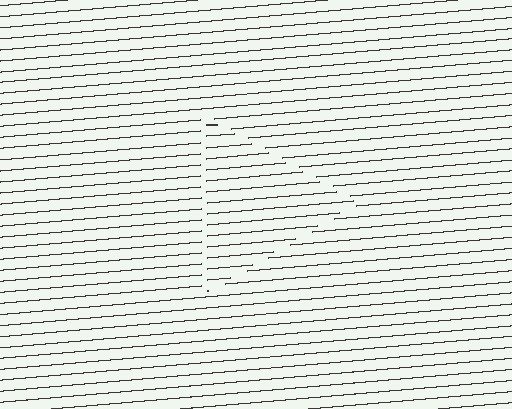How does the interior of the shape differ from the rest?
The interior of the shape contains the same grating, shifted by half a period — the contour is defined by the phase discontinuity where line-ends from the inner and outer gratings abut.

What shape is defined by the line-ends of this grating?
An illusory triangle. The interior of the shape contains the same grating, shifted by half a period — the contour is defined by the phase discontinuity where line-ends from the inner and outer gratings abut.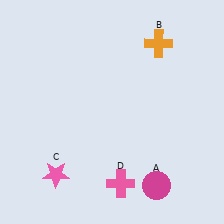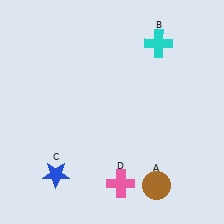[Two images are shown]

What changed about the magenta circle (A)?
In Image 1, A is magenta. In Image 2, it changed to brown.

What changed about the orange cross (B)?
In Image 1, B is orange. In Image 2, it changed to cyan.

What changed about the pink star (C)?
In Image 1, C is pink. In Image 2, it changed to blue.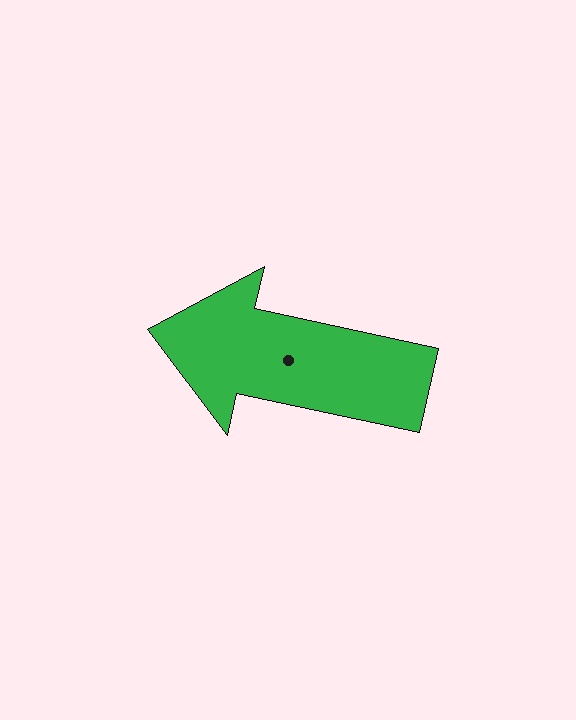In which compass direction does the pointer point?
West.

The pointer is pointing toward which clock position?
Roughly 9 o'clock.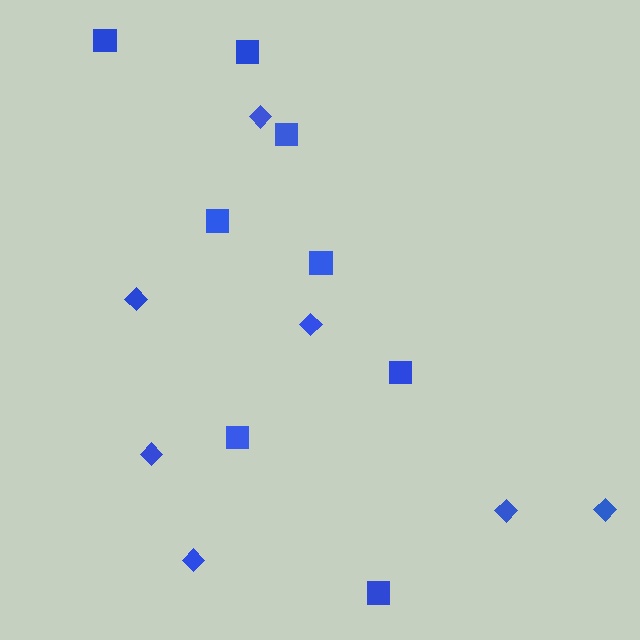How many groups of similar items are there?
There are 2 groups: one group of squares (8) and one group of diamonds (7).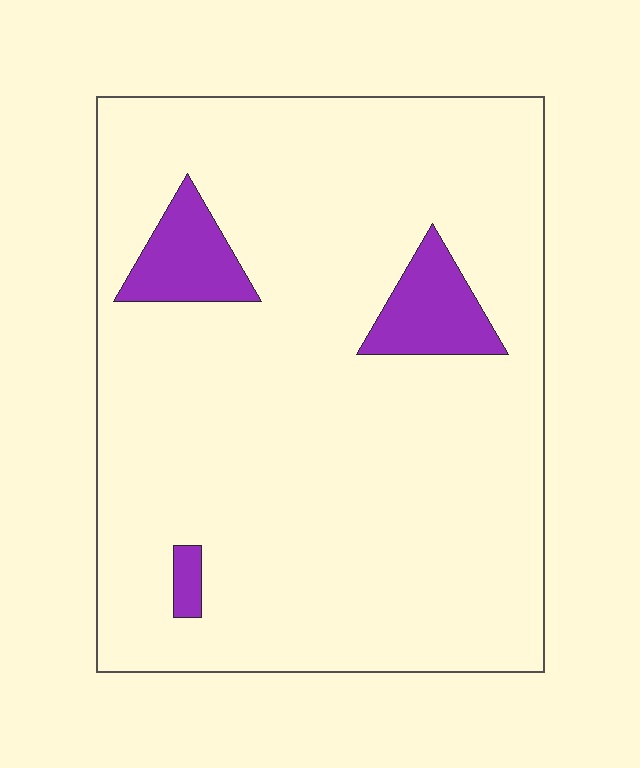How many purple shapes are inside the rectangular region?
3.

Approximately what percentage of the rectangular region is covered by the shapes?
Approximately 10%.